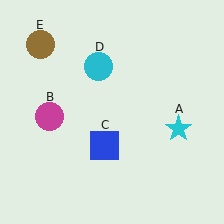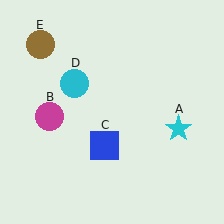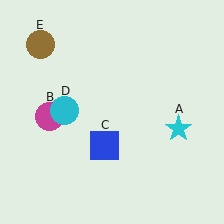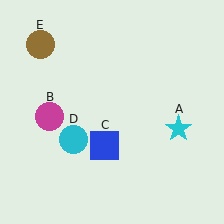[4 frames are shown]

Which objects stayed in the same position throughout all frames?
Cyan star (object A) and magenta circle (object B) and blue square (object C) and brown circle (object E) remained stationary.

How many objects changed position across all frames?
1 object changed position: cyan circle (object D).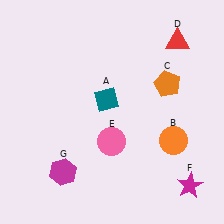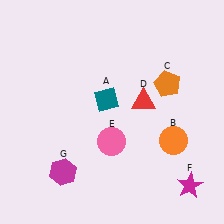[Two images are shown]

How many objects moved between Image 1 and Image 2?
1 object moved between the two images.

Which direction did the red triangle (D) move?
The red triangle (D) moved down.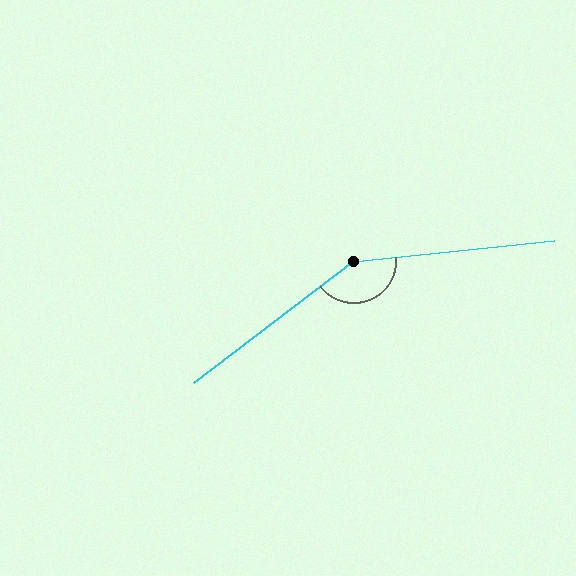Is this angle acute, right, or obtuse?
It is obtuse.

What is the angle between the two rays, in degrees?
Approximately 148 degrees.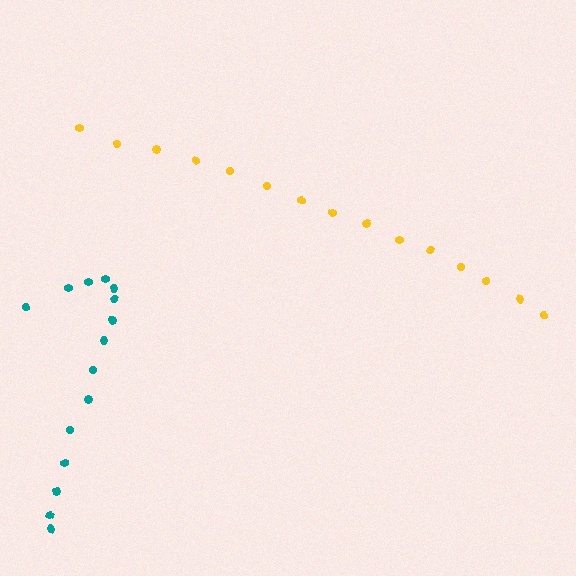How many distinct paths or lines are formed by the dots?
There are 2 distinct paths.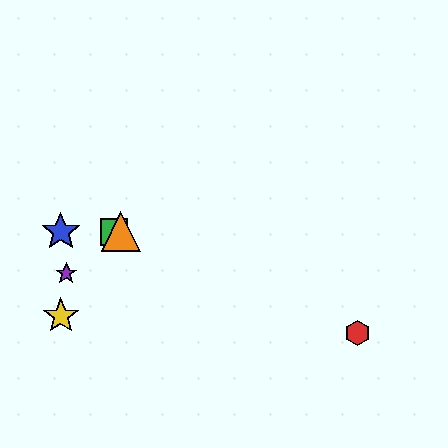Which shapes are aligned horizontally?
The blue star, the green square, the orange triangle are aligned horizontally.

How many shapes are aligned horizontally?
3 shapes (the blue star, the green square, the orange triangle) are aligned horizontally.